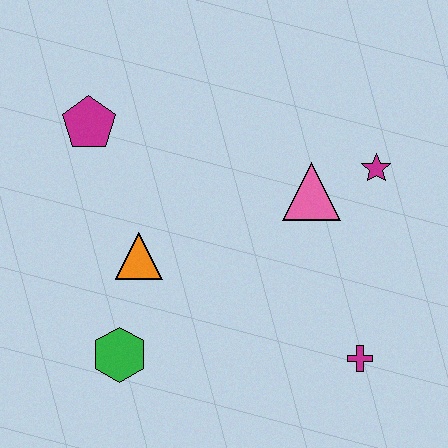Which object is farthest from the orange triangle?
The magenta star is farthest from the orange triangle.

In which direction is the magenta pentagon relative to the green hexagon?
The magenta pentagon is above the green hexagon.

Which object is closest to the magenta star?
The pink triangle is closest to the magenta star.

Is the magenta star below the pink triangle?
No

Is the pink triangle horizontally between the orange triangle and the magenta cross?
Yes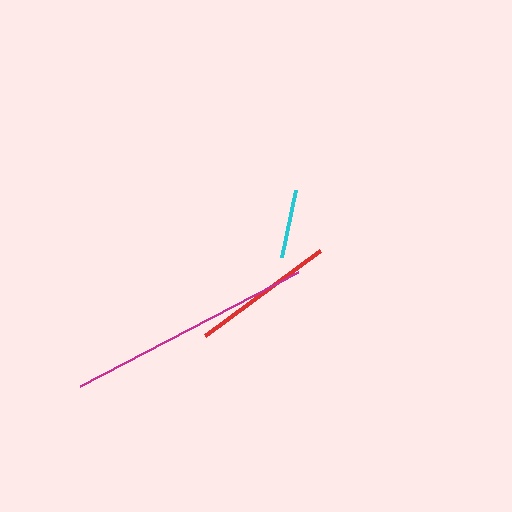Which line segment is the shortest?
The cyan line is the shortest at approximately 68 pixels.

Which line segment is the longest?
The magenta line is the longest at approximately 246 pixels.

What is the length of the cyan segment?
The cyan segment is approximately 68 pixels long.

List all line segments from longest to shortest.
From longest to shortest: magenta, red, cyan.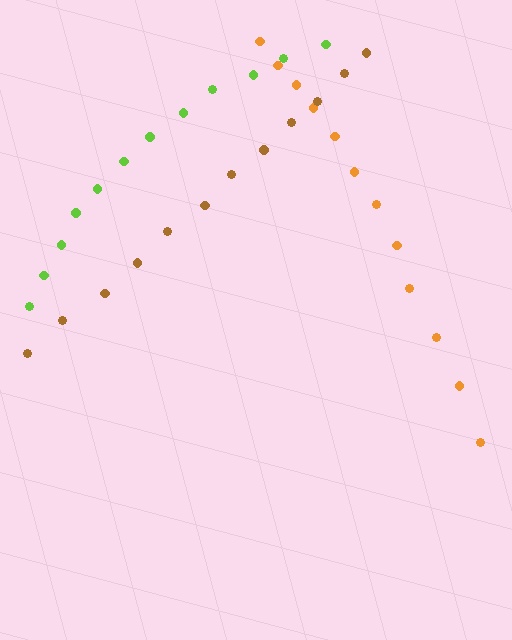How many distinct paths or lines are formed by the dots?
There are 3 distinct paths.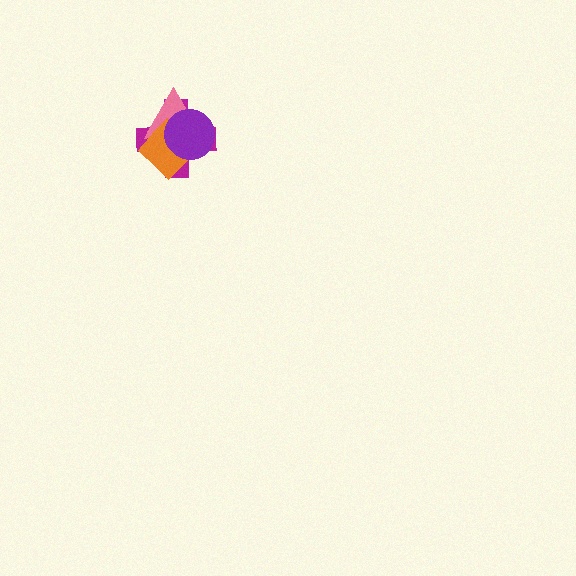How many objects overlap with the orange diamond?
3 objects overlap with the orange diamond.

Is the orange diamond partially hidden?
Yes, it is partially covered by another shape.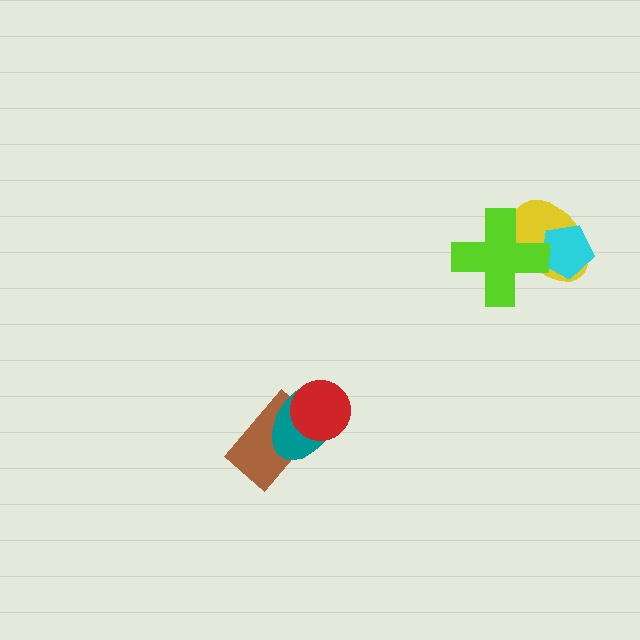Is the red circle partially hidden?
No, no other shape covers it.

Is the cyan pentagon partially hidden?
Yes, it is partially covered by another shape.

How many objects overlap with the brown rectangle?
2 objects overlap with the brown rectangle.